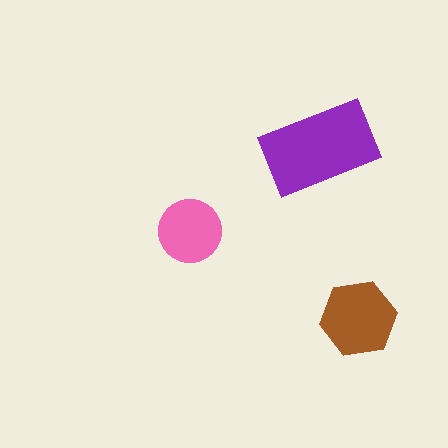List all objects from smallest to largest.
The pink circle, the brown hexagon, the purple rectangle.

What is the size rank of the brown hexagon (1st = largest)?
2nd.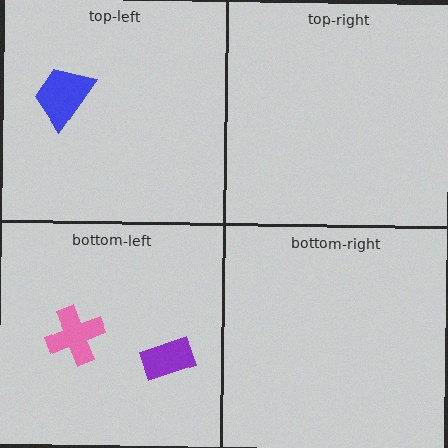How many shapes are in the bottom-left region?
2.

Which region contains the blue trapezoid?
The top-left region.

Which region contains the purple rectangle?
The bottom-left region.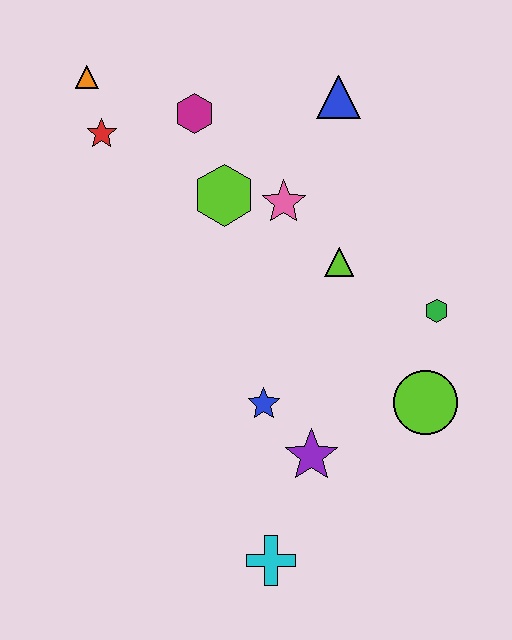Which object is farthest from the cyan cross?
The orange triangle is farthest from the cyan cross.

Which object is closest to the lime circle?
The green hexagon is closest to the lime circle.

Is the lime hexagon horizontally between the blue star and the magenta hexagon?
Yes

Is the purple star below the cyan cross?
No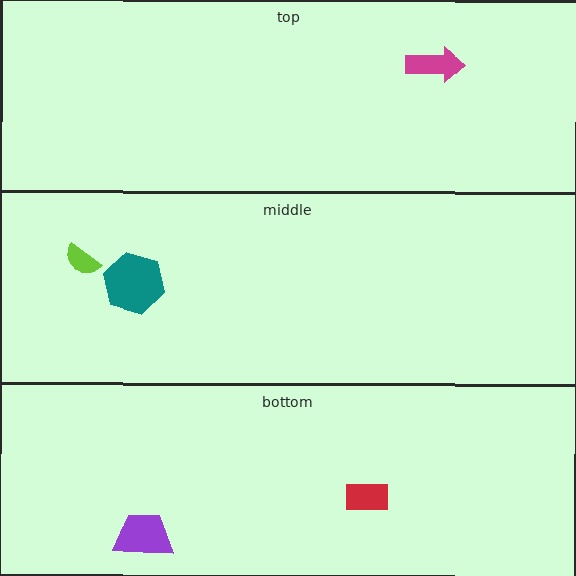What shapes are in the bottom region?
The purple trapezoid, the red rectangle.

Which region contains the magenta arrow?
The top region.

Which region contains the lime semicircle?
The middle region.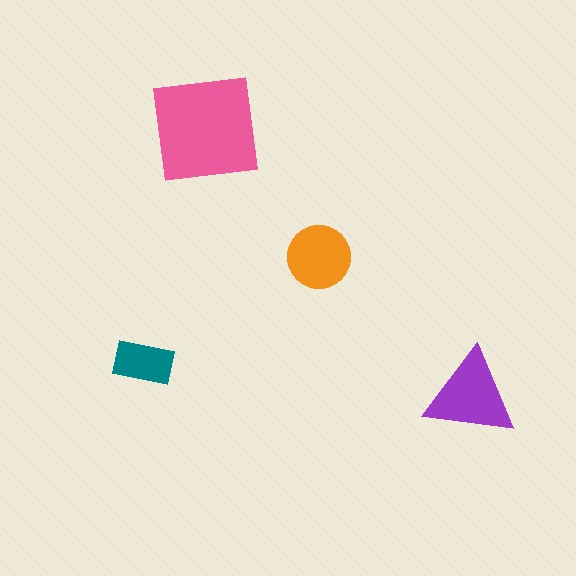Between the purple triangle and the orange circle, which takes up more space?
The purple triangle.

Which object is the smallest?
The teal rectangle.